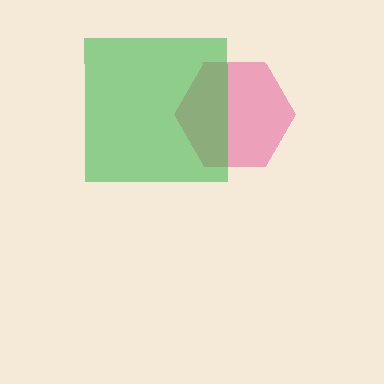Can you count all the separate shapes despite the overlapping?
Yes, there are 2 separate shapes.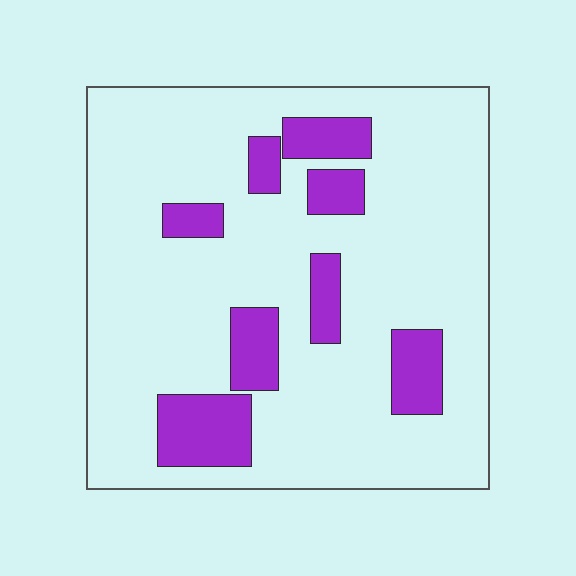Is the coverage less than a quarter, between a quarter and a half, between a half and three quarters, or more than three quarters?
Less than a quarter.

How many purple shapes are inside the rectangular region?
8.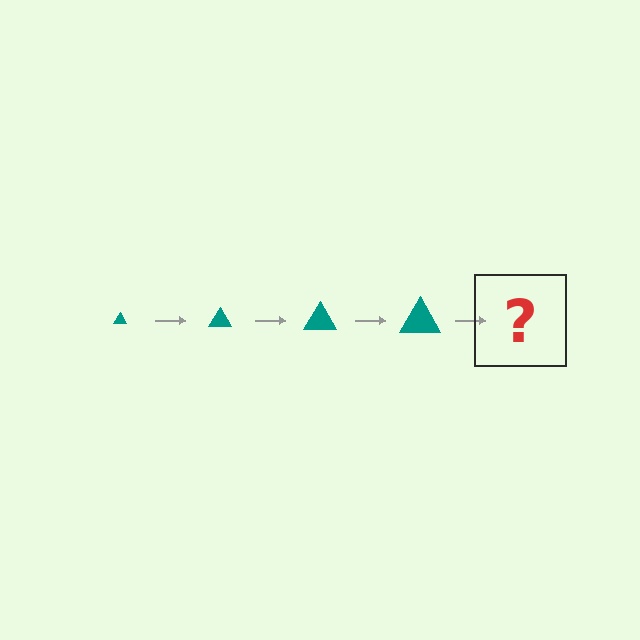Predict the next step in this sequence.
The next step is a teal triangle, larger than the previous one.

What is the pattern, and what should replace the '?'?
The pattern is that the triangle gets progressively larger each step. The '?' should be a teal triangle, larger than the previous one.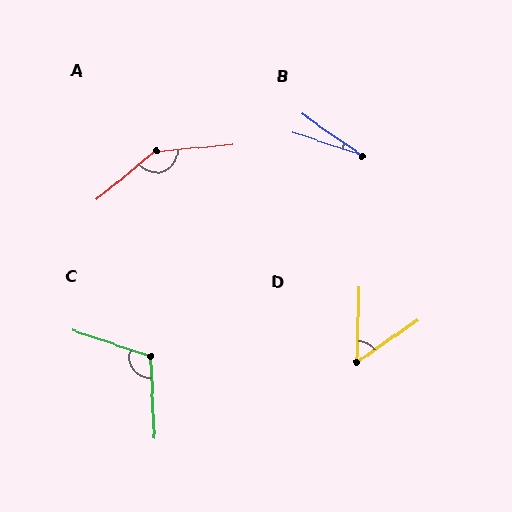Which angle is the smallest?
B, at approximately 17 degrees.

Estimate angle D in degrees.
Approximately 54 degrees.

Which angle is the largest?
A, at approximately 145 degrees.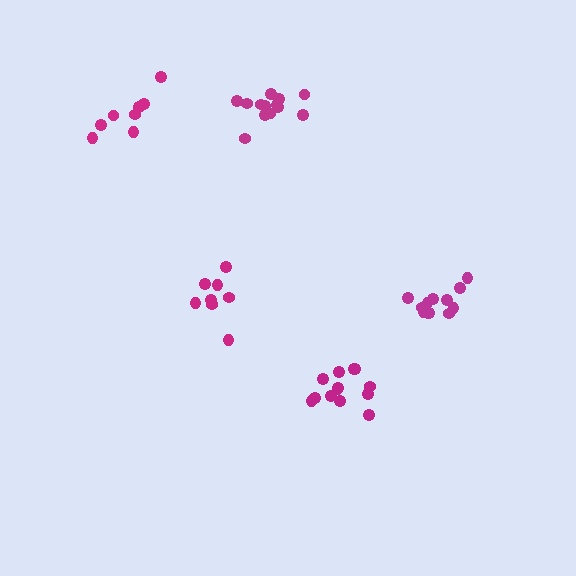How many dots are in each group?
Group 1: 12 dots, Group 2: 8 dots, Group 3: 13 dots, Group 4: 13 dots, Group 5: 8 dots (54 total).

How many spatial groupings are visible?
There are 5 spatial groupings.